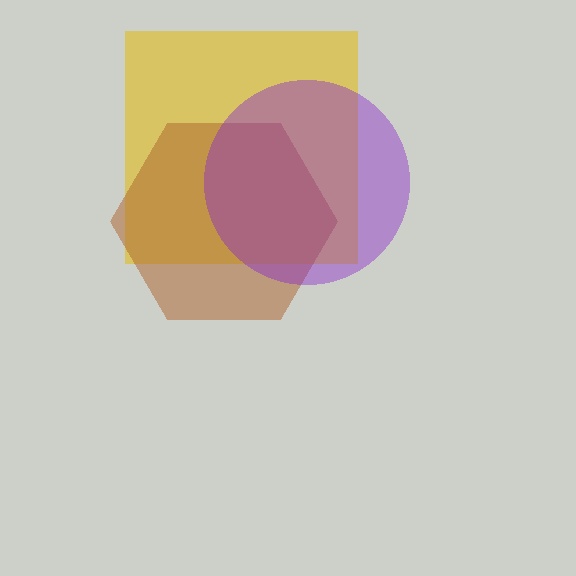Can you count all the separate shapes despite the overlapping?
Yes, there are 3 separate shapes.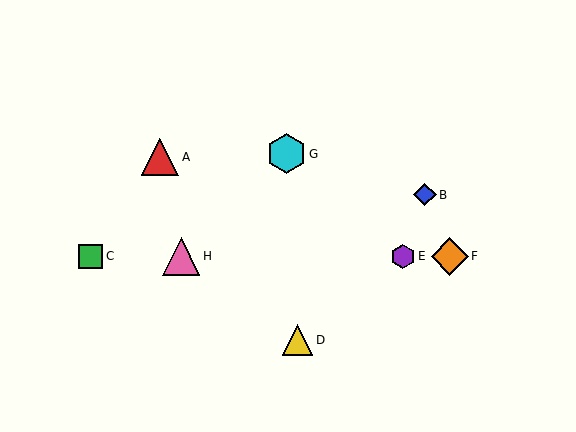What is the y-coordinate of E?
Object E is at y≈257.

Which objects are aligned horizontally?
Objects C, E, F, H are aligned horizontally.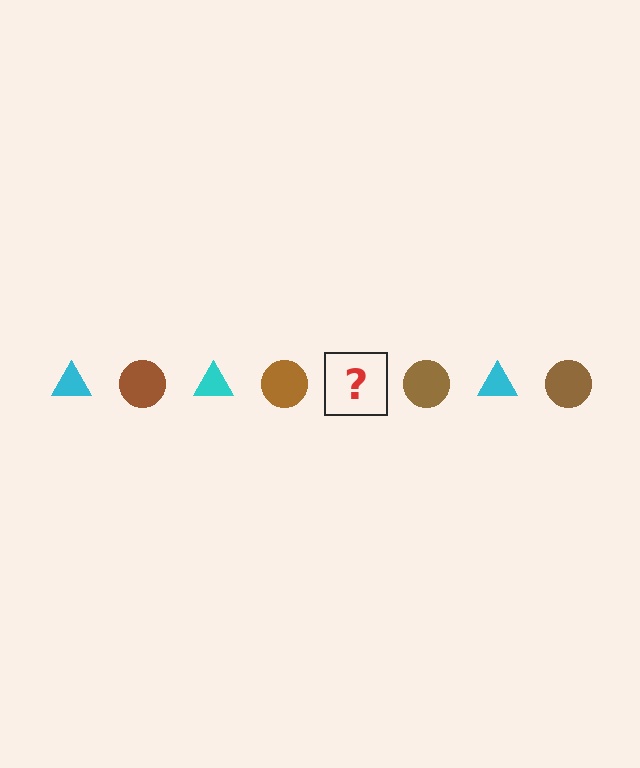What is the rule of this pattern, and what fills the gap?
The rule is that the pattern alternates between cyan triangle and brown circle. The gap should be filled with a cyan triangle.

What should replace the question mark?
The question mark should be replaced with a cyan triangle.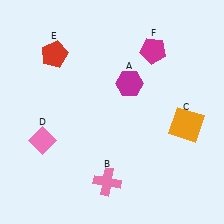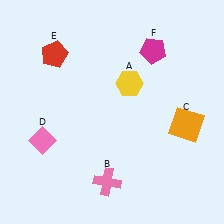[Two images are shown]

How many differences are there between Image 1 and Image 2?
There is 1 difference between the two images.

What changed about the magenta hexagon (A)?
In Image 1, A is magenta. In Image 2, it changed to yellow.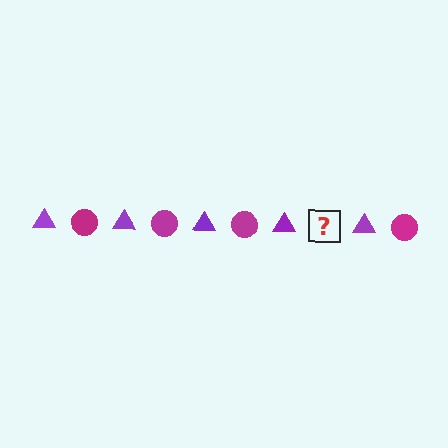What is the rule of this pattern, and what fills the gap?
The rule is that the pattern alternates between purple triangle and magenta circle. The gap should be filled with a magenta circle.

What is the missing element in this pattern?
The missing element is a magenta circle.